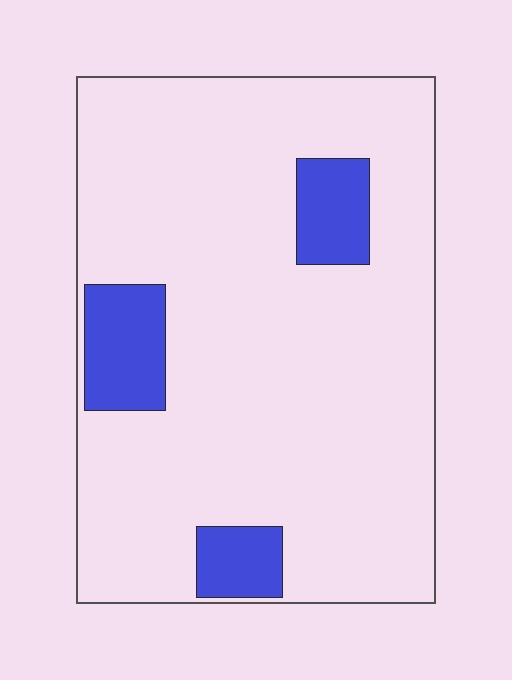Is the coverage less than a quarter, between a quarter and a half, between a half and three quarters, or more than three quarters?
Less than a quarter.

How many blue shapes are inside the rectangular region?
3.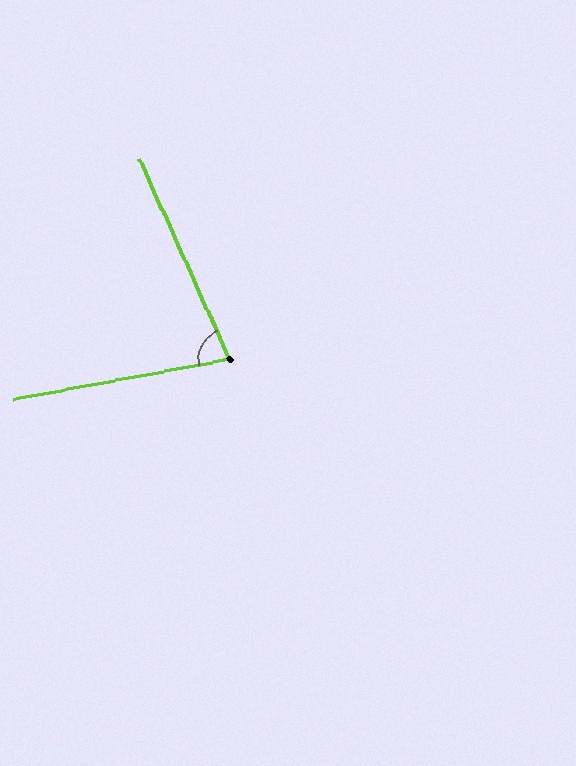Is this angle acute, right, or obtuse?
It is acute.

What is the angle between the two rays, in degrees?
Approximately 76 degrees.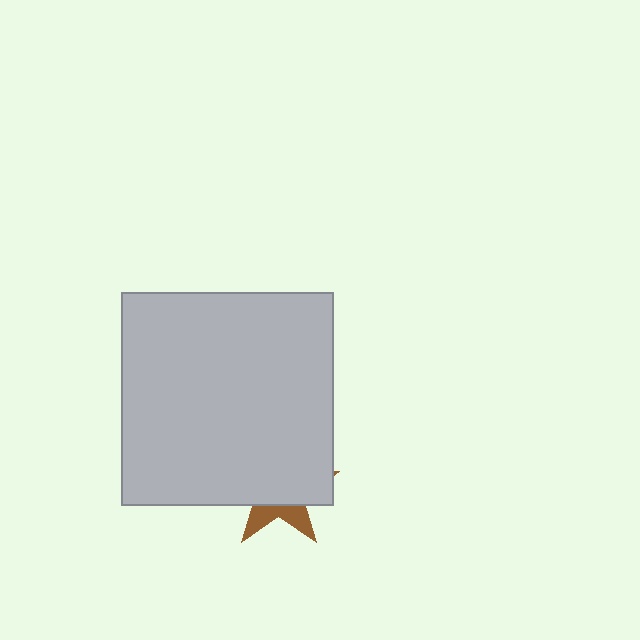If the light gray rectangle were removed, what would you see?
You would see the complete brown star.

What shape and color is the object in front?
The object in front is a light gray rectangle.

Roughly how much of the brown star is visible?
A small part of it is visible (roughly 30%).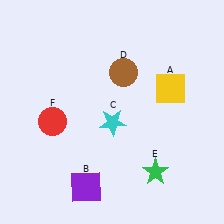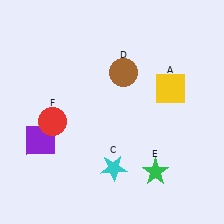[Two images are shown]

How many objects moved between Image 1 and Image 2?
2 objects moved between the two images.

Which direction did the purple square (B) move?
The purple square (B) moved up.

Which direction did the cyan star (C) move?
The cyan star (C) moved down.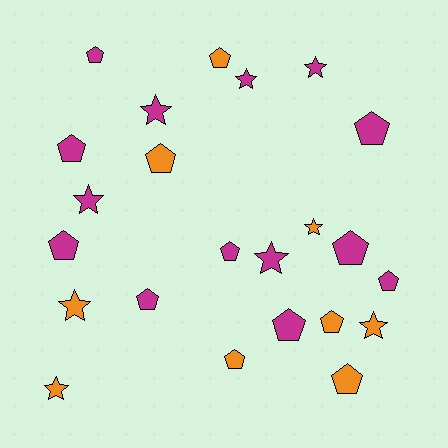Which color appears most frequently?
Magenta, with 14 objects.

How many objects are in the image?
There are 23 objects.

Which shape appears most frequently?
Pentagon, with 14 objects.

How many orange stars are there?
There are 4 orange stars.